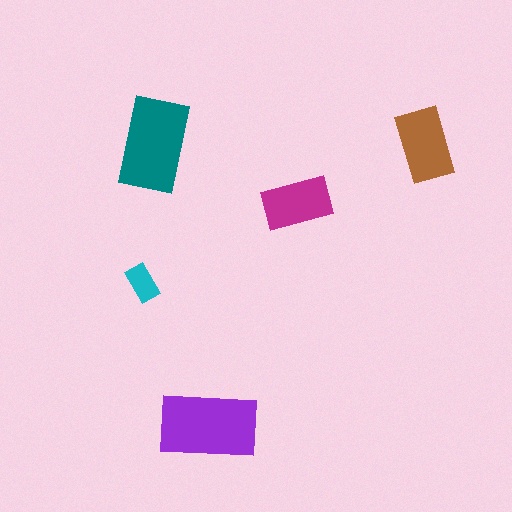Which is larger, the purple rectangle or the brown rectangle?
The purple one.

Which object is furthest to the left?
The cyan rectangle is leftmost.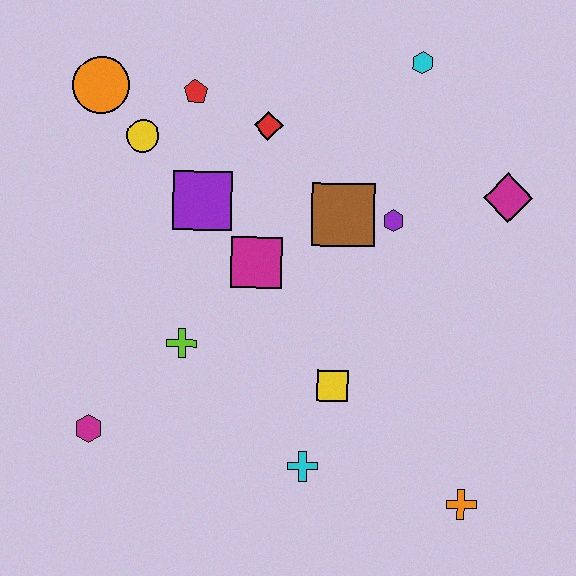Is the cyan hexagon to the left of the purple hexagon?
No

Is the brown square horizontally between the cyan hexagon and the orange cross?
No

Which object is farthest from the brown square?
The magenta hexagon is farthest from the brown square.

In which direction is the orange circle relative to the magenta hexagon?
The orange circle is above the magenta hexagon.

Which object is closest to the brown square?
The purple hexagon is closest to the brown square.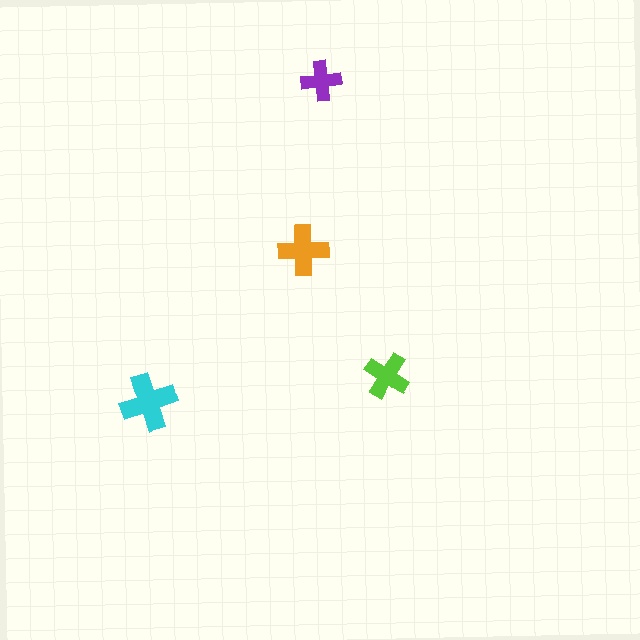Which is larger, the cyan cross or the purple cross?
The cyan one.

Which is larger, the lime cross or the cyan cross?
The cyan one.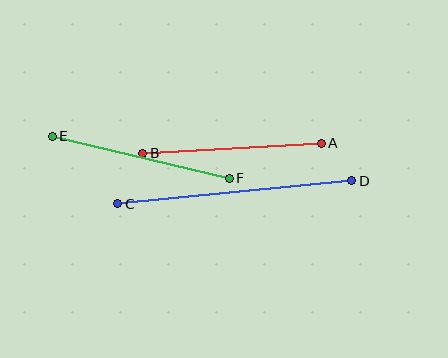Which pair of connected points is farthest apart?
Points C and D are farthest apart.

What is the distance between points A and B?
The distance is approximately 179 pixels.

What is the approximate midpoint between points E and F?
The midpoint is at approximately (141, 157) pixels.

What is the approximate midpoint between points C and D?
The midpoint is at approximately (235, 192) pixels.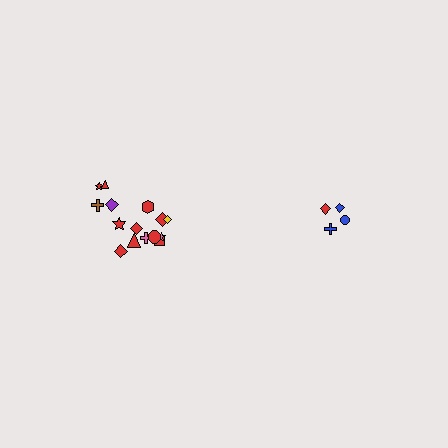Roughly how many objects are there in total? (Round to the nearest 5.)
Roughly 20 objects in total.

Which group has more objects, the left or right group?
The left group.